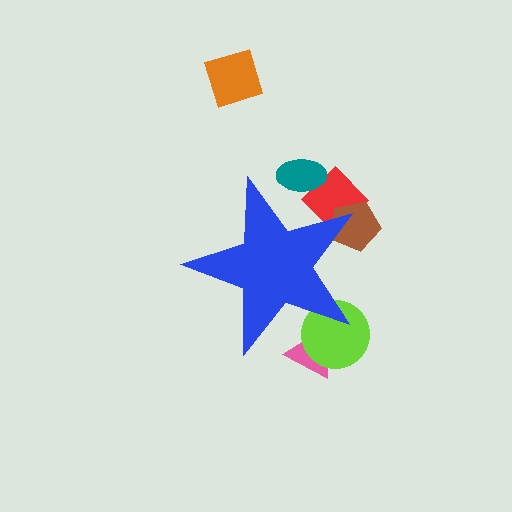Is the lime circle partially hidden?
Yes, the lime circle is partially hidden behind the blue star.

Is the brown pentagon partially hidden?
Yes, the brown pentagon is partially hidden behind the blue star.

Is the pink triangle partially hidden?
Yes, the pink triangle is partially hidden behind the blue star.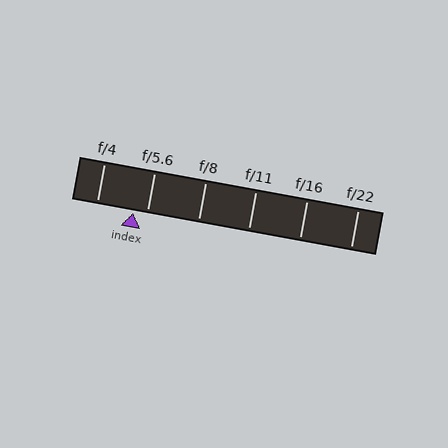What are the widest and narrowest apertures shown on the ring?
The widest aperture shown is f/4 and the narrowest is f/22.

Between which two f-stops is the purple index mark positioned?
The index mark is between f/4 and f/5.6.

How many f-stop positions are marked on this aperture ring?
There are 6 f-stop positions marked.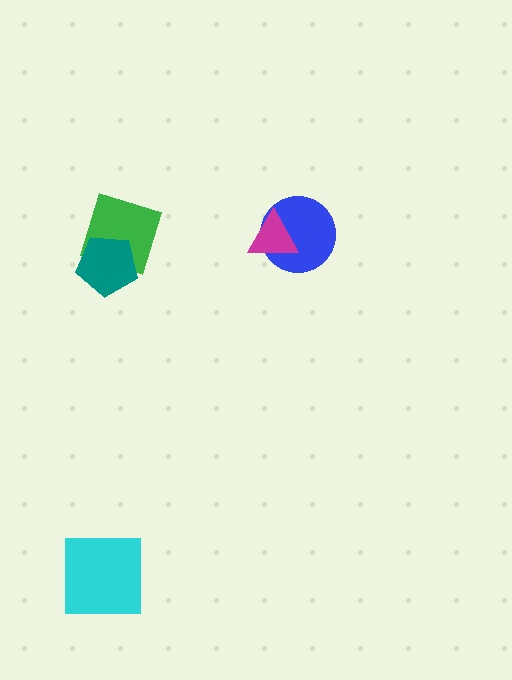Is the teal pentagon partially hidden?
No, no other shape covers it.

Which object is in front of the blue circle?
The magenta triangle is in front of the blue circle.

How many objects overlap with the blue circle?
1 object overlaps with the blue circle.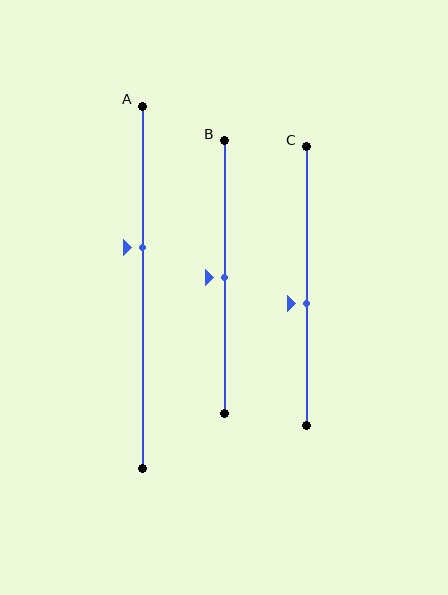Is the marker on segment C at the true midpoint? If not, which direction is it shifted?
No, the marker on segment C is shifted downward by about 6% of the segment length.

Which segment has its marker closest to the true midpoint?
Segment B has its marker closest to the true midpoint.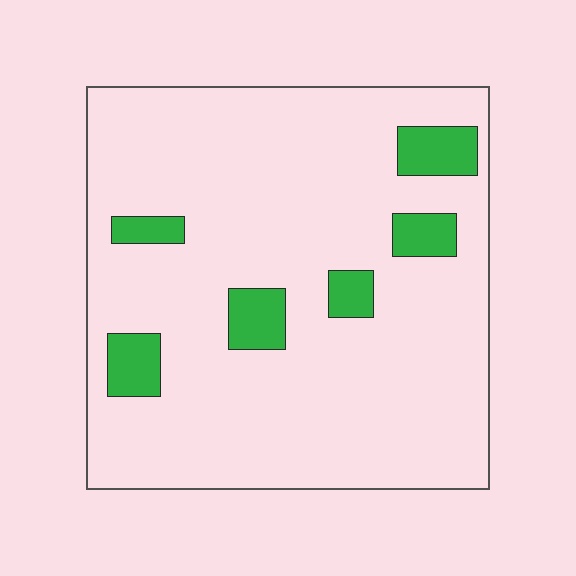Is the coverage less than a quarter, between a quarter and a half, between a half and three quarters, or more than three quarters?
Less than a quarter.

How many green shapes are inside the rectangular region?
6.